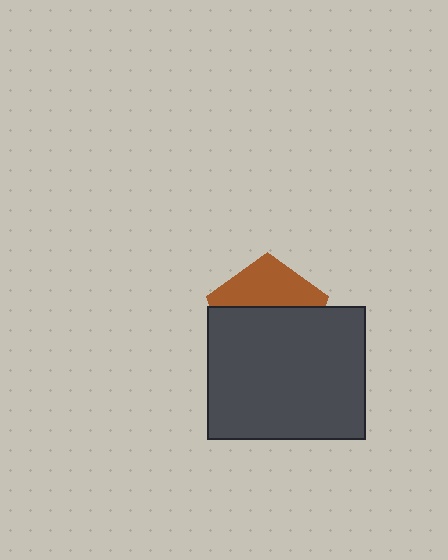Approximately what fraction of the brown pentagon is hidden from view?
Roughly 62% of the brown pentagon is hidden behind the dark gray rectangle.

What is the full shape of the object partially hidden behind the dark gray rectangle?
The partially hidden object is a brown pentagon.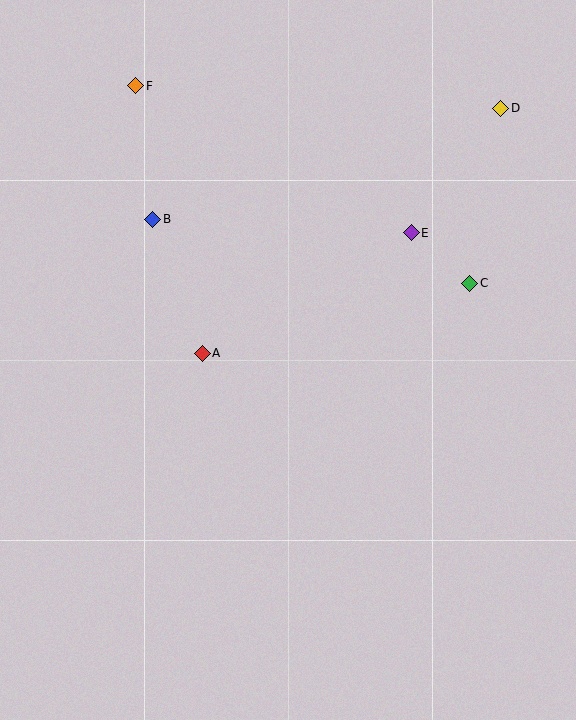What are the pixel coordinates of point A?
Point A is at (202, 353).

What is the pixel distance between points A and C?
The distance between A and C is 276 pixels.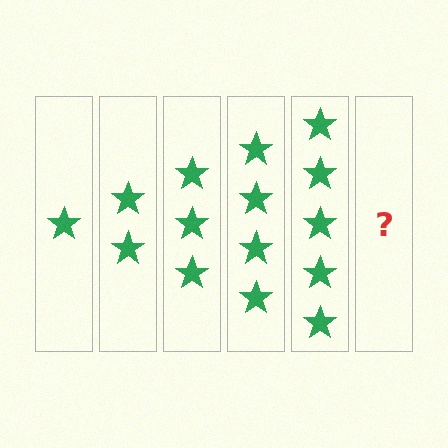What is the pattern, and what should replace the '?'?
The pattern is that each step adds one more star. The '?' should be 6 stars.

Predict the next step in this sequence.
The next step is 6 stars.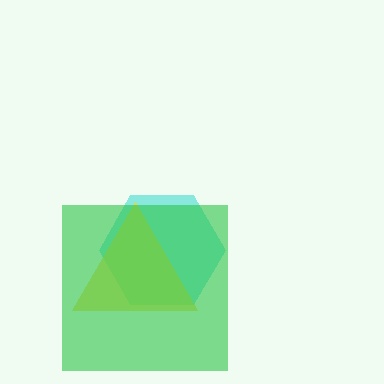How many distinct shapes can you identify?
There are 3 distinct shapes: a cyan hexagon, a yellow triangle, a green square.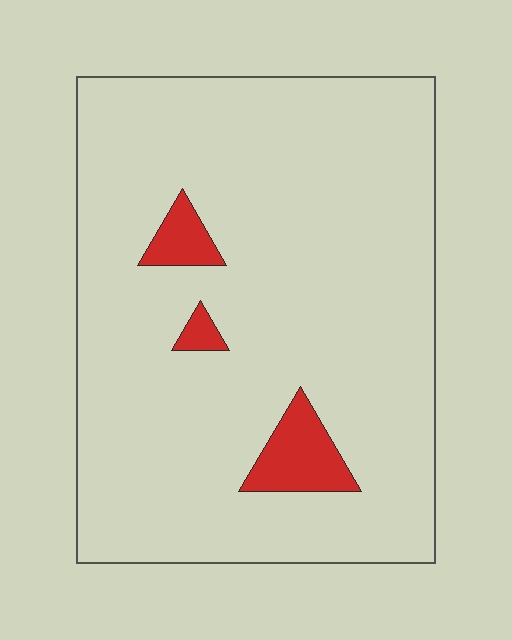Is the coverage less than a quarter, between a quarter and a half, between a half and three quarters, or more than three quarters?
Less than a quarter.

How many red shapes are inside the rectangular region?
3.